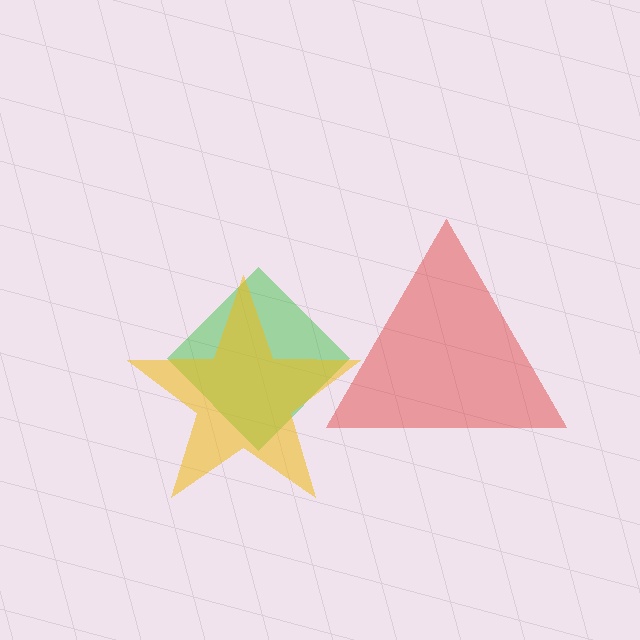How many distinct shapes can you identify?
There are 3 distinct shapes: a green diamond, a yellow star, a red triangle.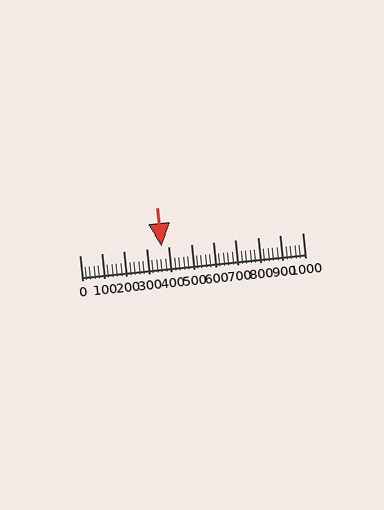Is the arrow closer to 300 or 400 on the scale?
The arrow is closer to 400.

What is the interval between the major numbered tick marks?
The major tick marks are spaced 100 units apart.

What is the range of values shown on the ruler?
The ruler shows values from 0 to 1000.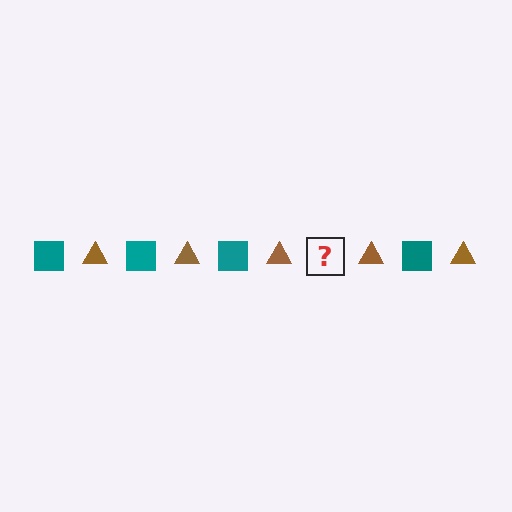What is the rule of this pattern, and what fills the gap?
The rule is that the pattern alternates between teal square and brown triangle. The gap should be filled with a teal square.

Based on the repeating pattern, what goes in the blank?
The blank should be a teal square.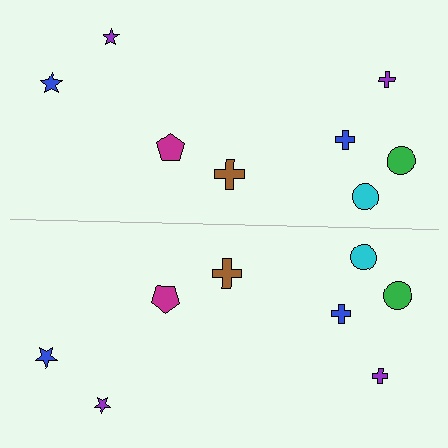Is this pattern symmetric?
Yes, this pattern has bilateral (reflection) symmetry.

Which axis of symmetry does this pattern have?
The pattern has a horizontal axis of symmetry running through the center of the image.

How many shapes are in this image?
There are 16 shapes in this image.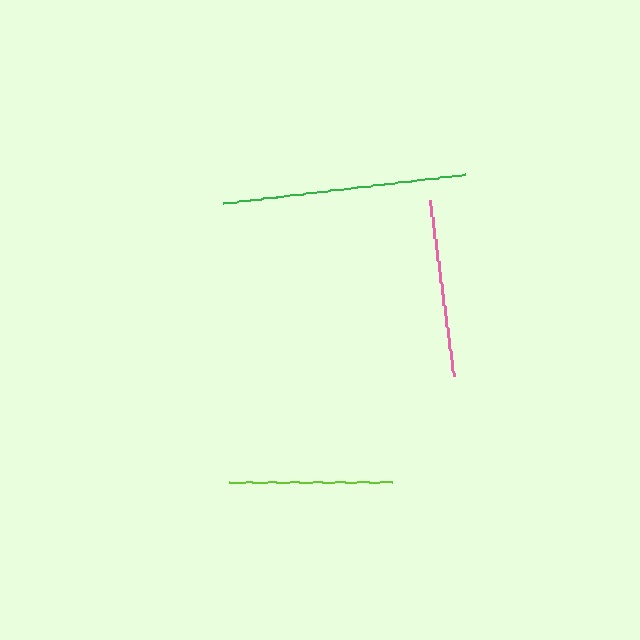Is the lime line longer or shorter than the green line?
The green line is longer than the lime line.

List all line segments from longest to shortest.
From longest to shortest: green, pink, lime.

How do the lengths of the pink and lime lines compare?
The pink and lime lines are approximately the same length.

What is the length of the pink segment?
The pink segment is approximately 178 pixels long.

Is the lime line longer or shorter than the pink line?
The pink line is longer than the lime line.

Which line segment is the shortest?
The lime line is the shortest at approximately 164 pixels.